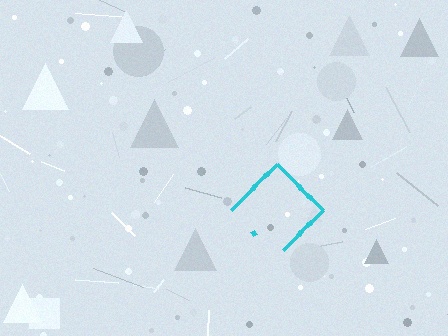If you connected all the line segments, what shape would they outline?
They would outline a diamond.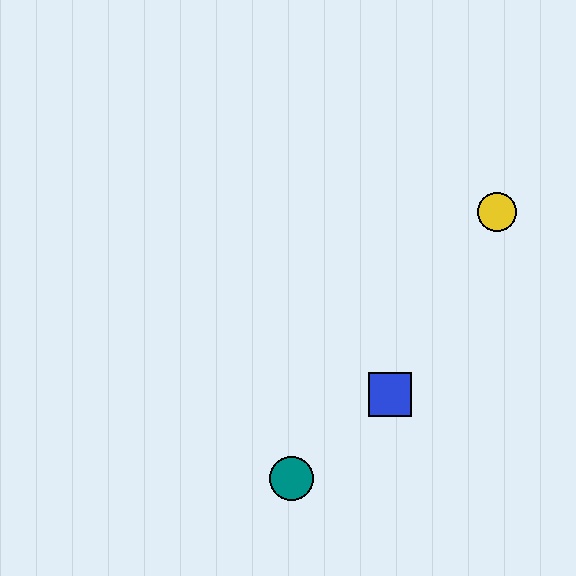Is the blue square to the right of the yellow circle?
No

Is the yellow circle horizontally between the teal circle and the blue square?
No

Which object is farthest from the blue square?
The yellow circle is farthest from the blue square.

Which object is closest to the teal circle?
The blue square is closest to the teal circle.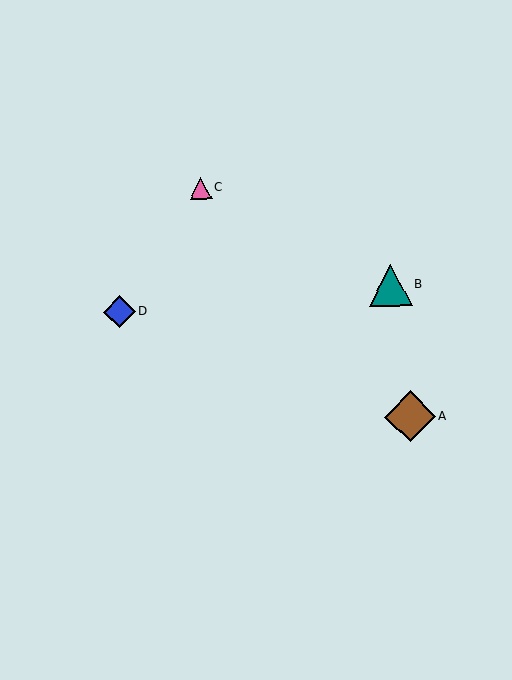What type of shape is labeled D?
Shape D is a blue diamond.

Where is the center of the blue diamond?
The center of the blue diamond is at (119, 311).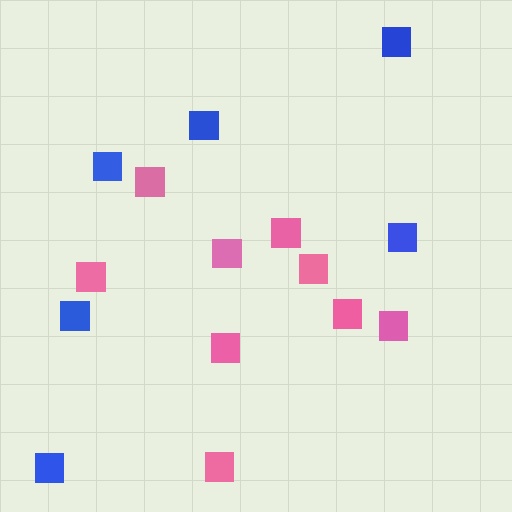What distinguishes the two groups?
There are 2 groups: one group of blue squares (6) and one group of pink squares (9).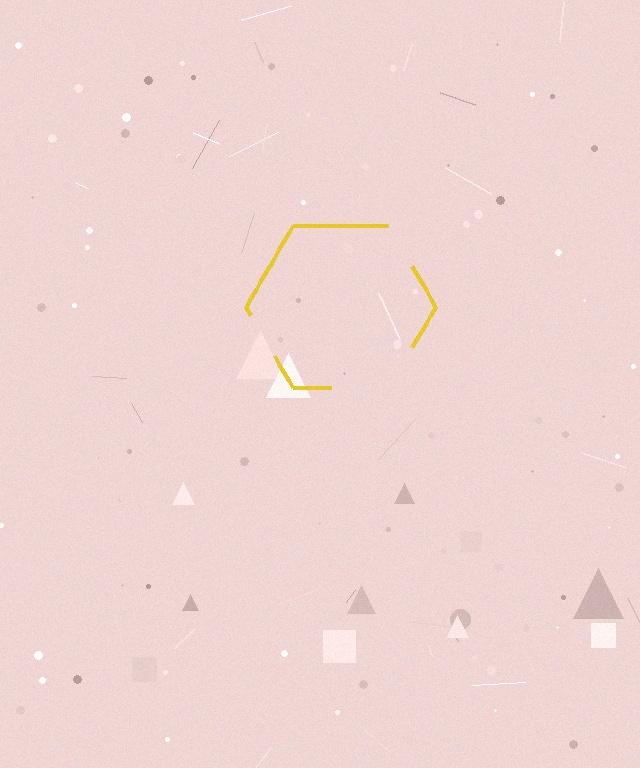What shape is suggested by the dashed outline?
The dashed outline suggests a hexagon.